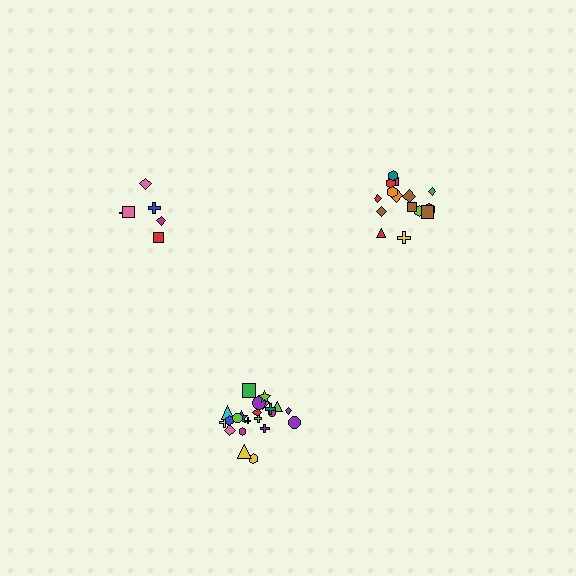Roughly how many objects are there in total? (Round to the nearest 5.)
Roughly 45 objects in total.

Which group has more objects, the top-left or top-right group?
The top-right group.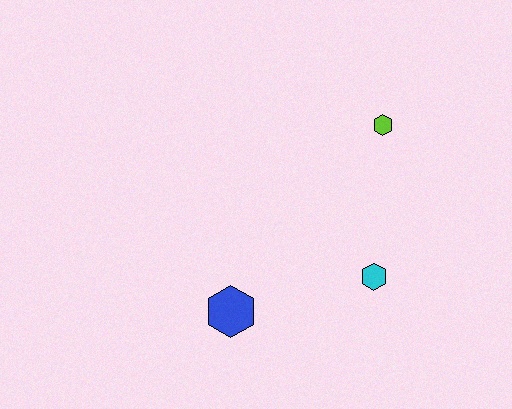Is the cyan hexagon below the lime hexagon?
Yes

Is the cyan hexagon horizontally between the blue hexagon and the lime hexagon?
Yes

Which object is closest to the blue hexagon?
The cyan hexagon is closest to the blue hexagon.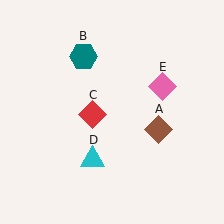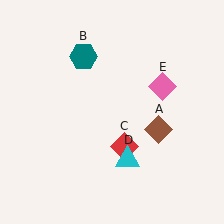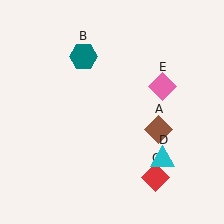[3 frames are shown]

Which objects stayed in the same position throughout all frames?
Brown diamond (object A) and teal hexagon (object B) and pink diamond (object E) remained stationary.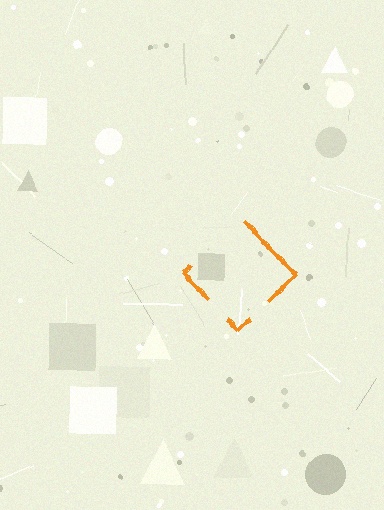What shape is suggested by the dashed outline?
The dashed outline suggests a diamond.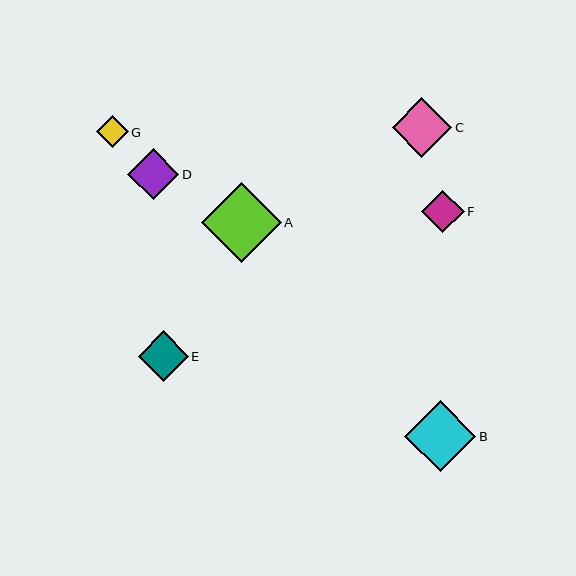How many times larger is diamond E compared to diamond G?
Diamond E is approximately 1.6 times the size of diamond G.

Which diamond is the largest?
Diamond A is the largest with a size of approximately 80 pixels.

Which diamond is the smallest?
Diamond G is the smallest with a size of approximately 32 pixels.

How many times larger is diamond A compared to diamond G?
Diamond A is approximately 2.5 times the size of diamond G.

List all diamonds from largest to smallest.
From largest to smallest: A, B, C, D, E, F, G.